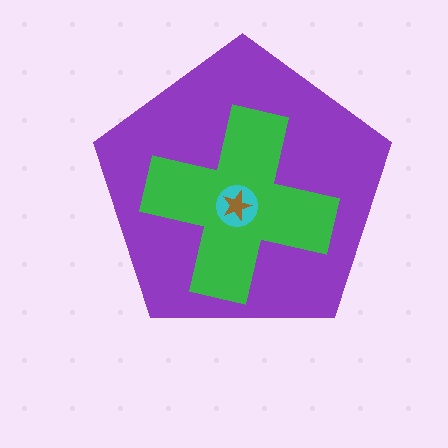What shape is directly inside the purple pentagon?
The green cross.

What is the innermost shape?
The brown star.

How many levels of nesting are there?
4.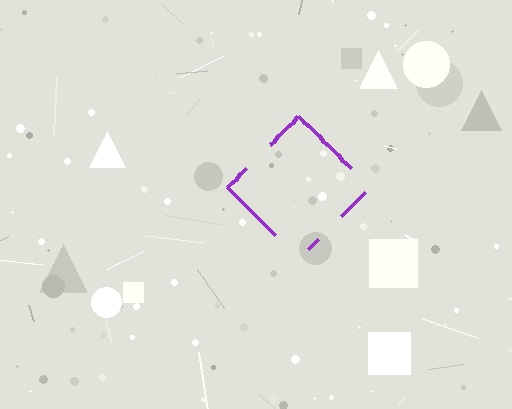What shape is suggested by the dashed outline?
The dashed outline suggests a diamond.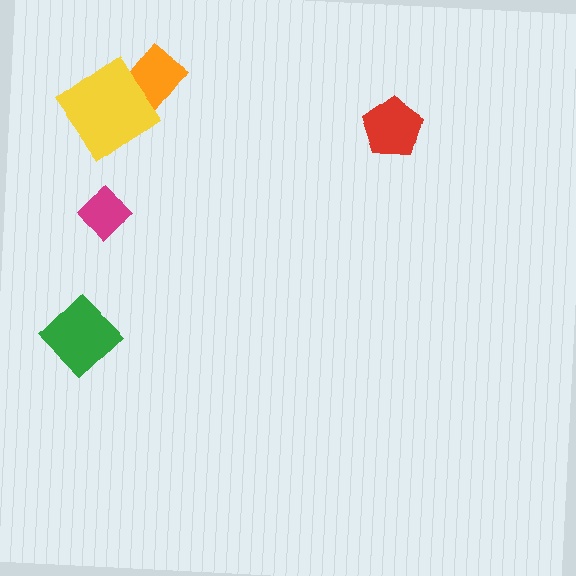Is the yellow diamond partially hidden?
No, no other shape covers it.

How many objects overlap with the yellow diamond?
1 object overlaps with the yellow diamond.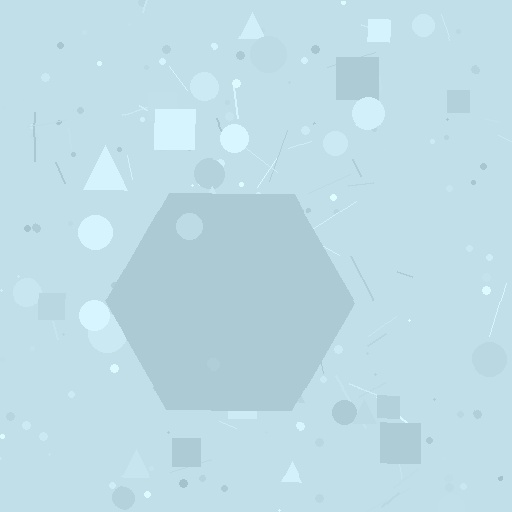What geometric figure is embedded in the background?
A hexagon is embedded in the background.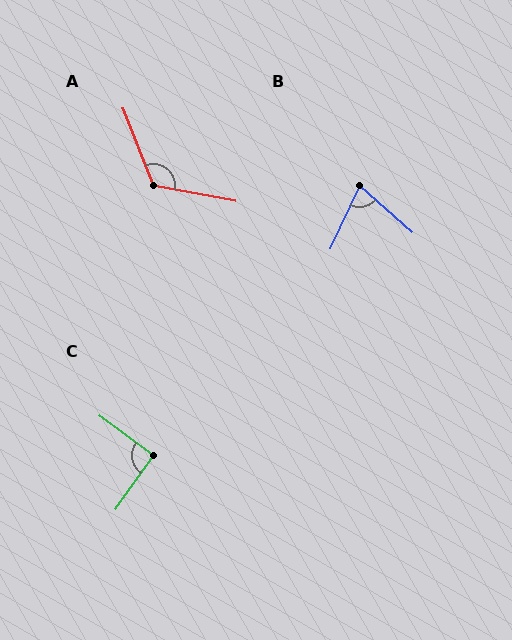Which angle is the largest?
A, at approximately 122 degrees.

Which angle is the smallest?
B, at approximately 72 degrees.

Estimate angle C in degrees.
Approximately 91 degrees.